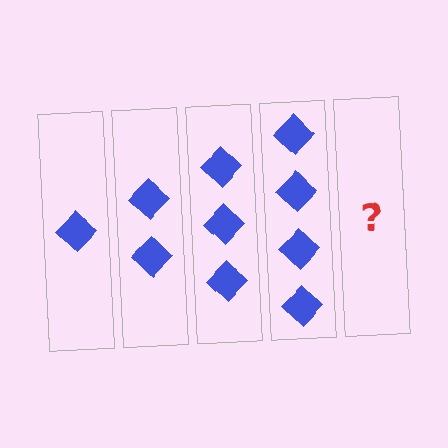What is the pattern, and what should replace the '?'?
The pattern is that each step adds one more diamond. The '?' should be 5 diamonds.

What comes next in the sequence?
The next element should be 5 diamonds.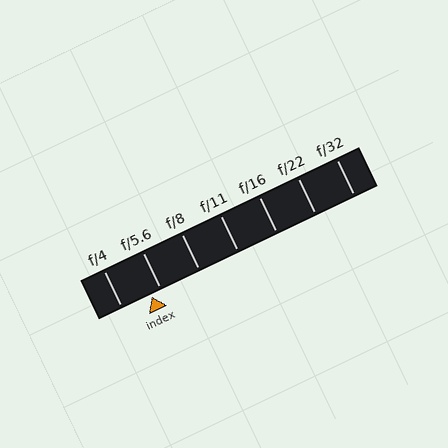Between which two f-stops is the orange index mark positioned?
The index mark is between f/4 and f/5.6.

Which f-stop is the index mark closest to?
The index mark is closest to f/5.6.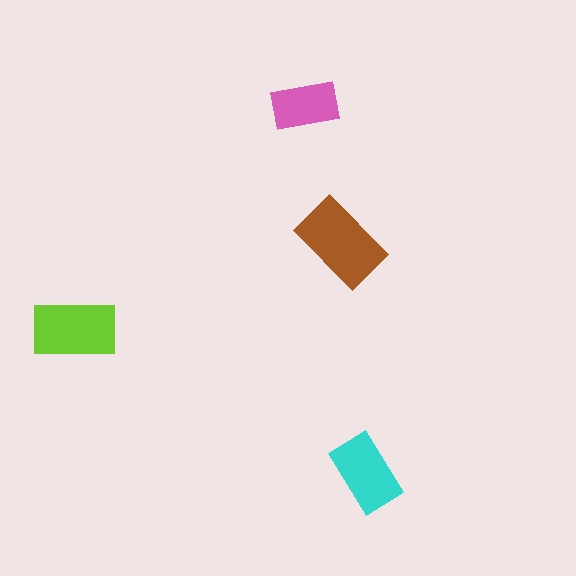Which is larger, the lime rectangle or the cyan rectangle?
The lime one.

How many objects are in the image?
There are 4 objects in the image.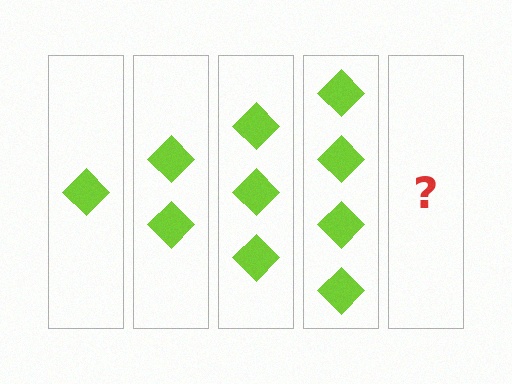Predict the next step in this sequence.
The next step is 5 diamonds.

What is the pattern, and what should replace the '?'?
The pattern is that each step adds one more diamond. The '?' should be 5 diamonds.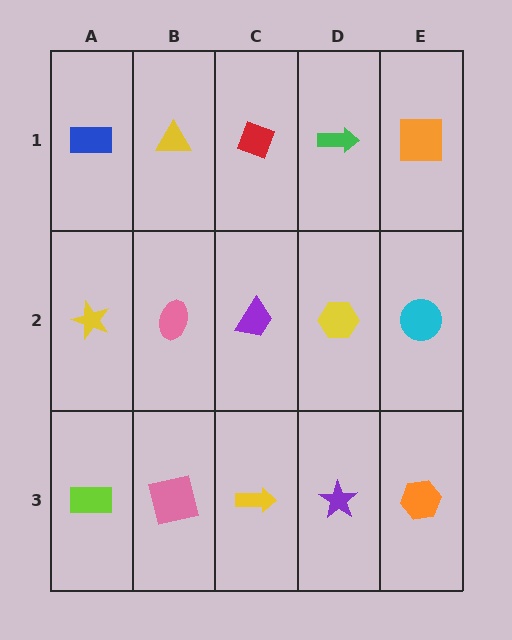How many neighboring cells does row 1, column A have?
2.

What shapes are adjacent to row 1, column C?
A purple trapezoid (row 2, column C), a yellow triangle (row 1, column B), a green arrow (row 1, column D).